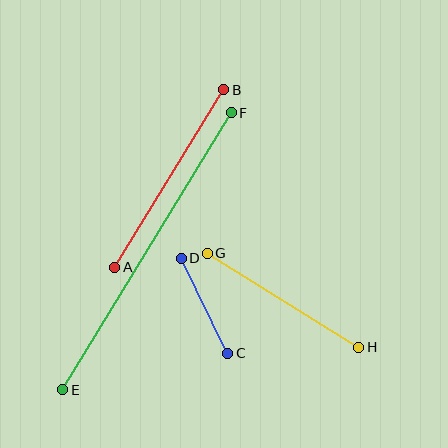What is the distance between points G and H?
The distance is approximately 178 pixels.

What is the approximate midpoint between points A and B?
The midpoint is at approximately (169, 178) pixels.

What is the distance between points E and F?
The distance is approximately 324 pixels.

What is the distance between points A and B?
The distance is approximately 208 pixels.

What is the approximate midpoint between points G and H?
The midpoint is at approximately (283, 300) pixels.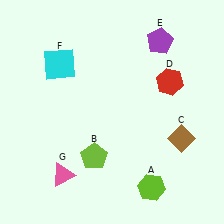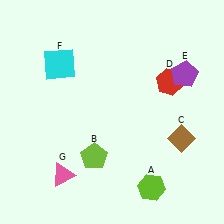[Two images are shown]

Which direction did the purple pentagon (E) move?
The purple pentagon (E) moved down.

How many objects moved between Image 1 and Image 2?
1 object moved between the two images.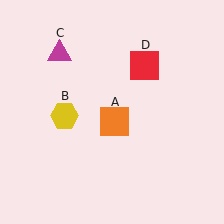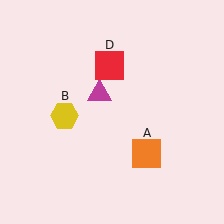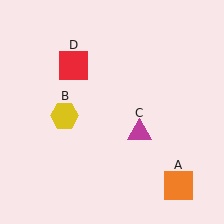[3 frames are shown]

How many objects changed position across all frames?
3 objects changed position: orange square (object A), magenta triangle (object C), red square (object D).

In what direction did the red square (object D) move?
The red square (object D) moved left.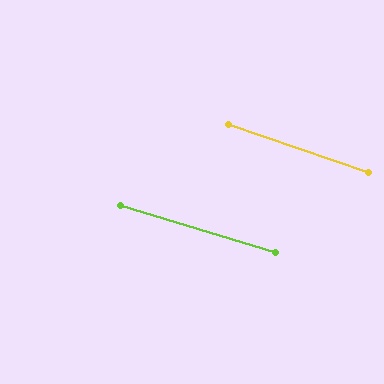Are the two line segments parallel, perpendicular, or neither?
Parallel — their directions differ by only 1.8°.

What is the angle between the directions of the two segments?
Approximately 2 degrees.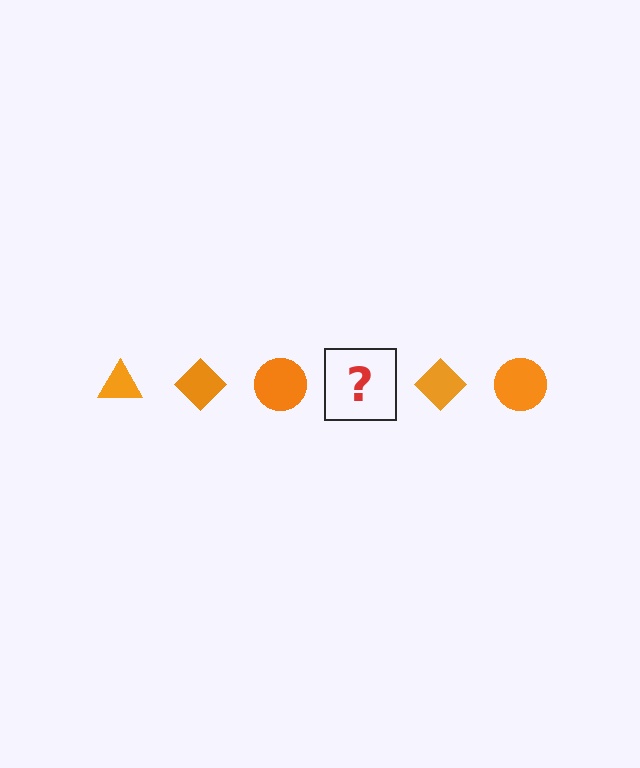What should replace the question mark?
The question mark should be replaced with an orange triangle.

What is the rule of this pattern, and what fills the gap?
The rule is that the pattern cycles through triangle, diamond, circle shapes in orange. The gap should be filled with an orange triangle.